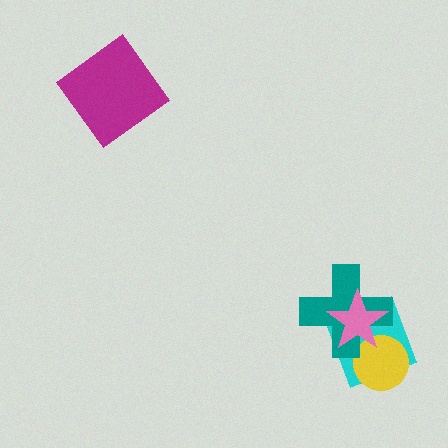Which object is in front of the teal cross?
The pink star is in front of the teal cross.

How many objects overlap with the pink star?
3 objects overlap with the pink star.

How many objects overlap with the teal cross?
3 objects overlap with the teal cross.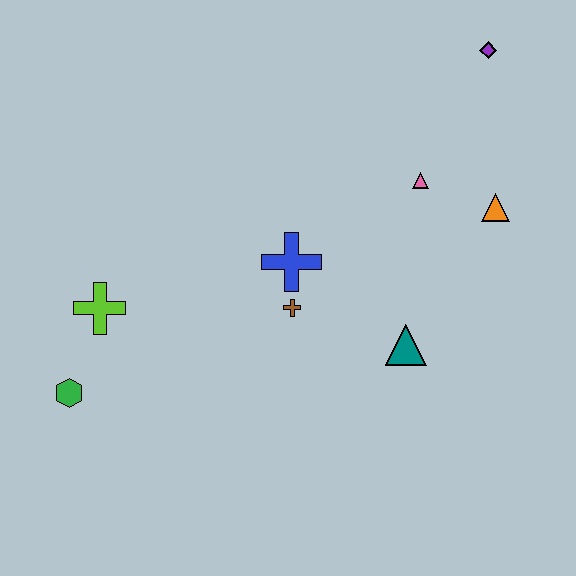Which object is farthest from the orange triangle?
The green hexagon is farthest from the orange triangle.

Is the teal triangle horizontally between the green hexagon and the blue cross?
No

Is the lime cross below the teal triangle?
No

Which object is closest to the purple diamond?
The pink triangle is closest to the purple diamond.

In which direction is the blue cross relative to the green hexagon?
The blue cross is to the right of the green hexagon.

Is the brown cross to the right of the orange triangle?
No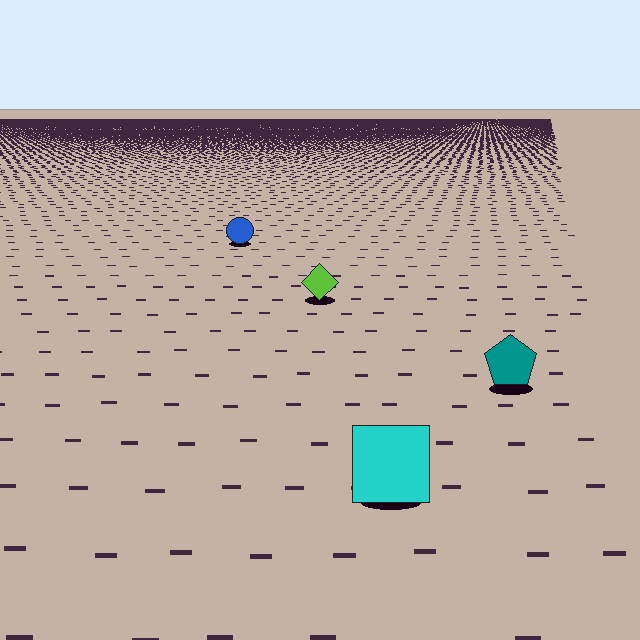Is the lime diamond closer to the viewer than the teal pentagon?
No. The teal pentagon is closer — you can tell from the texture gradient: the ground texture is coarser near it.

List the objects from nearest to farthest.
From nearest to farthest: the cyan square, the teal pentagon, the lime diamond, the blue circle.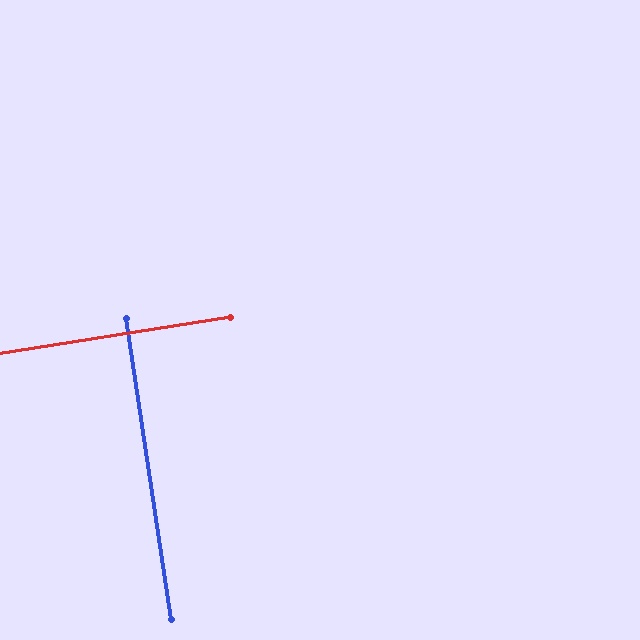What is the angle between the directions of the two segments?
Approximately 90 degrees.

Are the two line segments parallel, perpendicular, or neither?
Perpendicular — they meet at approximately 90°.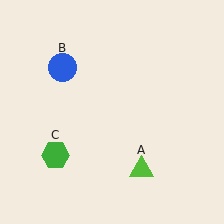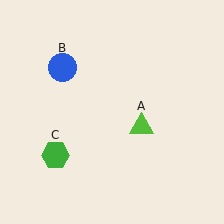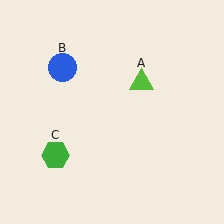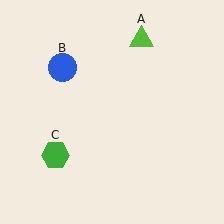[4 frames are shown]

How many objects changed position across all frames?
1 object changed position: lime triangle (object A).